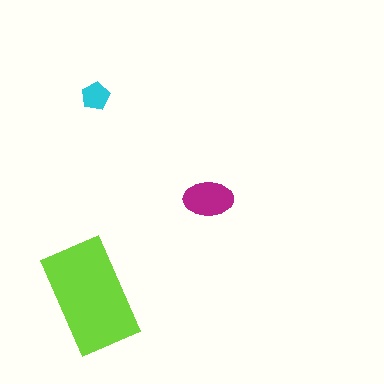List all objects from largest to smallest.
The lime rectangle, the magenta ellipse, the cyan pentagon.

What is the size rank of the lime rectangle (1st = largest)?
1st.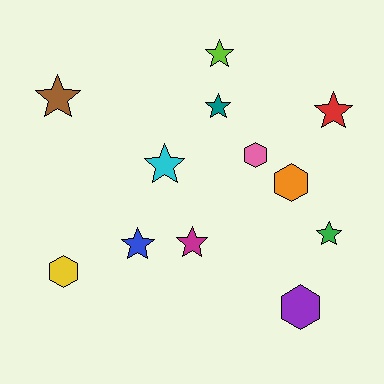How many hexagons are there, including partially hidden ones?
There are 4 hexagons.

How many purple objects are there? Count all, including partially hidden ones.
There is 1 purple object.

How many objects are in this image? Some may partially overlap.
There are 12 objects.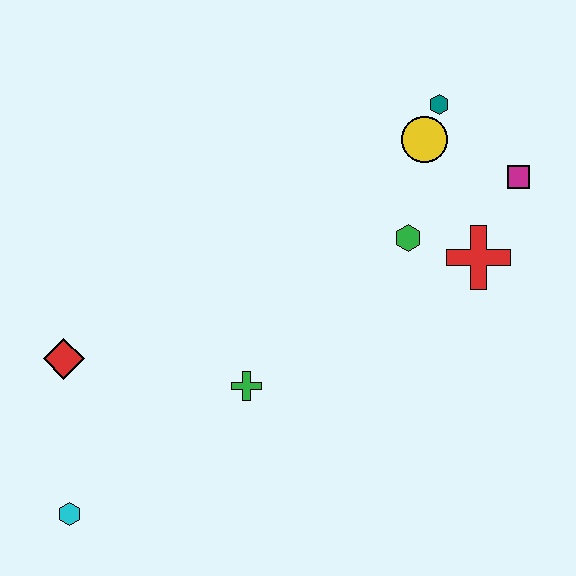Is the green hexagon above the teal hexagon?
No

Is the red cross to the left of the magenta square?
Yes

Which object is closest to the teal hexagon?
The yellow circle is closest to the teal hexagon.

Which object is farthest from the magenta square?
The cyan hexagon is farthest from the magenta square.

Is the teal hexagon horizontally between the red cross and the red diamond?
Yes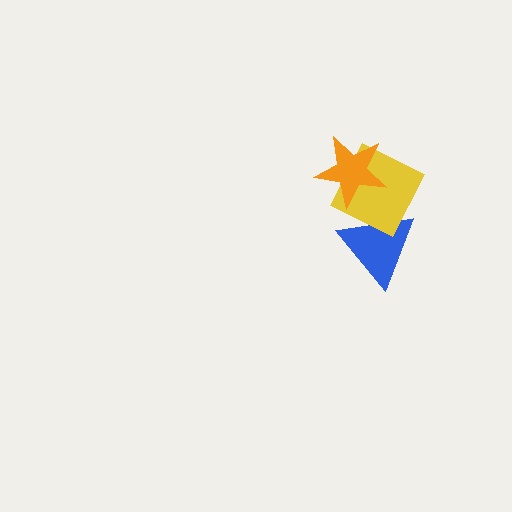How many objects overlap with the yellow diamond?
2 objects overlap with the yellow diamond.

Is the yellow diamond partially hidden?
Yes, it is partially covered by another shape.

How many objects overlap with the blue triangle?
1 object overlaps with the blue triangle.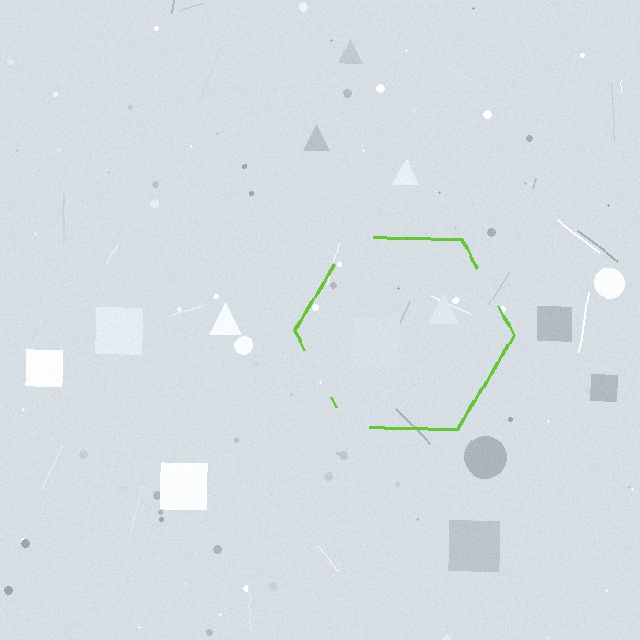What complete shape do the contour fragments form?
The contour fragments form a hexagon.